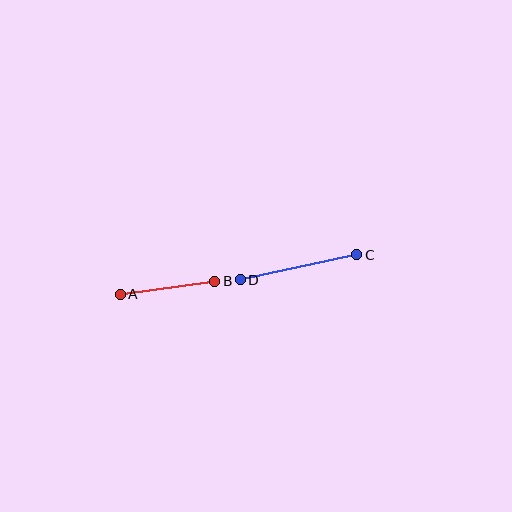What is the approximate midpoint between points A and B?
The midpoint is at approximately (167, 288) pixels.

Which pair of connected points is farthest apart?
Points C and D are farthest apart.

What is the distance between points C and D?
The distance is approximately 119 pixels.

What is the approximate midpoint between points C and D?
The midpoint is at approximately (299, 267) pixels.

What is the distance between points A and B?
The distance is approximately 95 pixels.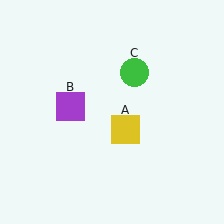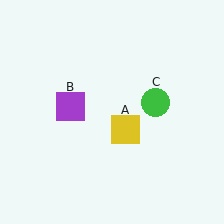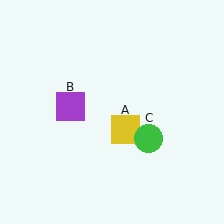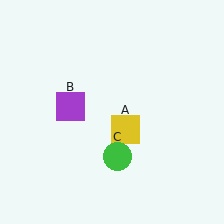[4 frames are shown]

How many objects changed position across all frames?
1 object changed position: green circle (object C).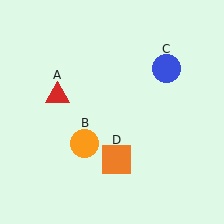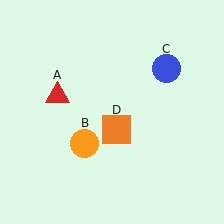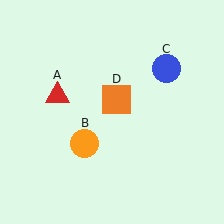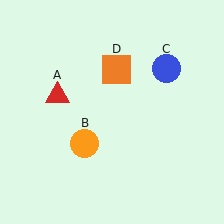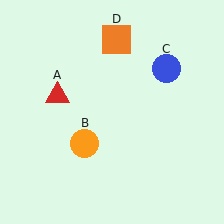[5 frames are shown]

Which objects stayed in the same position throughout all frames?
Red triangle (object A) and orange circle (object B) and blue circle (object C) remained stationary.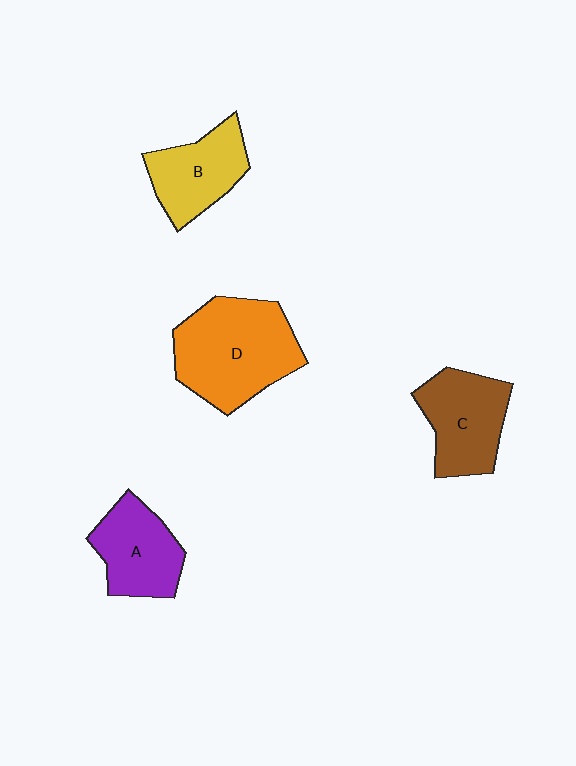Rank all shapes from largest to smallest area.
From largest to smallest: D (orange), C (brown), A (purple), B (yellow).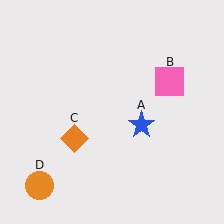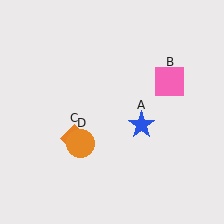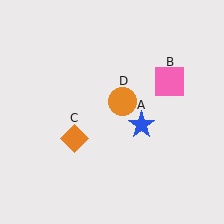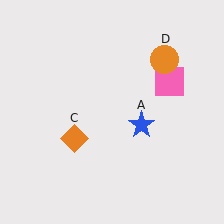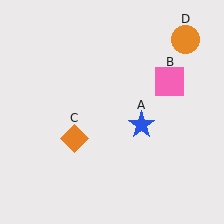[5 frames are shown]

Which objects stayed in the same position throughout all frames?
Blue star (object A) and pink square (object B) and orange diamond (object C) remained stationary.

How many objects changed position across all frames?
1 object changed position: orange circle (object D).